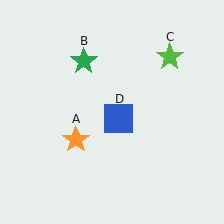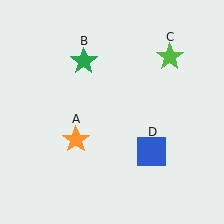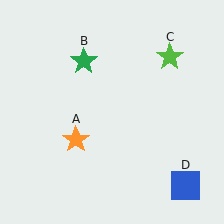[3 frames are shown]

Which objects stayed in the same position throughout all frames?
Orange star (object A) and green star (object B) and lime star (object C) remained stationary.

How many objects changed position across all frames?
1 object changed position: blue square (object D).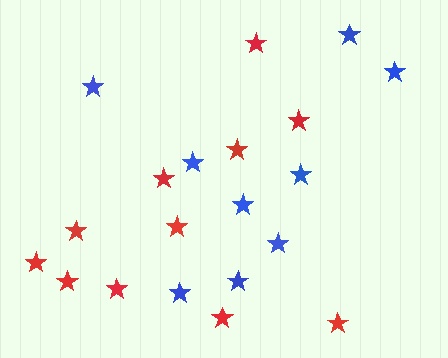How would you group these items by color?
There are 2 groups: one group of red stars (11) and one group of blue stars (9).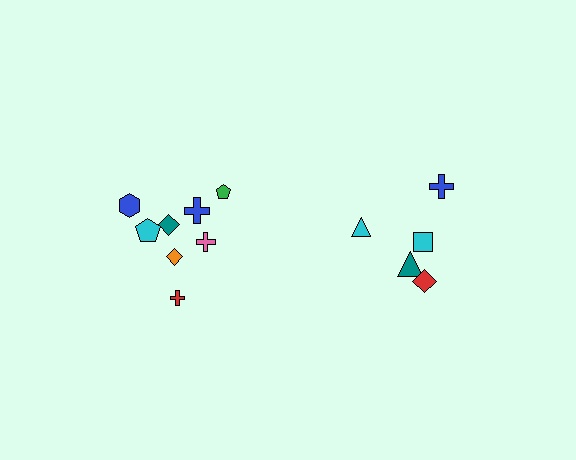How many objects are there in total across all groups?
There are 13 objects.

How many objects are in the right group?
There are 5 objects.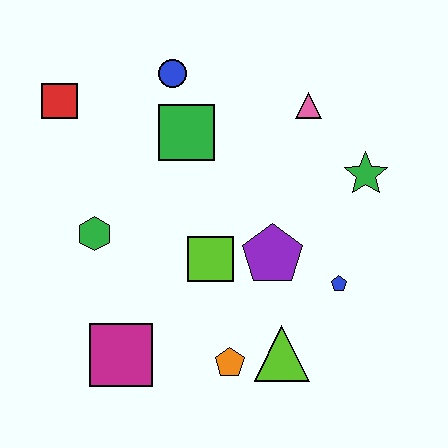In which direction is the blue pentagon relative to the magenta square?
The blue pentagon is to the right of the magenta square.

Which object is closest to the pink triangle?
The green star is closest to the pink triangle.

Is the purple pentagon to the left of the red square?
No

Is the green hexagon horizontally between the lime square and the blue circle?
No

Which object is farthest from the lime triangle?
The red square is farthest from the lime triangle.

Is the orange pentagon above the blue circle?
No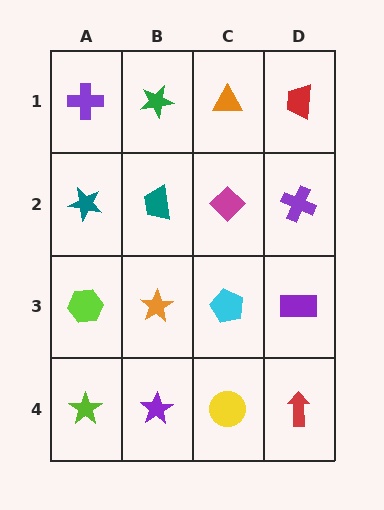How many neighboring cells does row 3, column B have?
4.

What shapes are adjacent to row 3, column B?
A teal trapezoid (row 2, column B), a purple star (row 4, column B), a lime hexagon (row 3, column A), a cyan pentagon (row 3, column C).